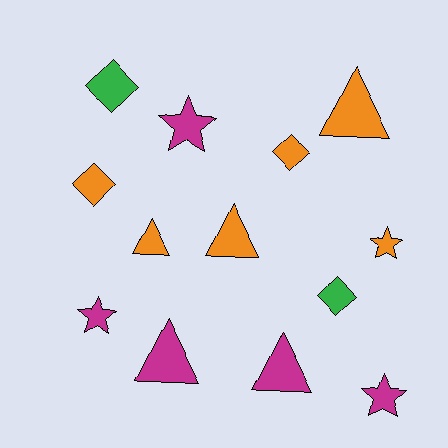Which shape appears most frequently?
Triangle, with 5 objects.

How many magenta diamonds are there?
There are no magenta diamonds.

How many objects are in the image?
There are 13 objects.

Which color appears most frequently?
Orange, with 6 objects.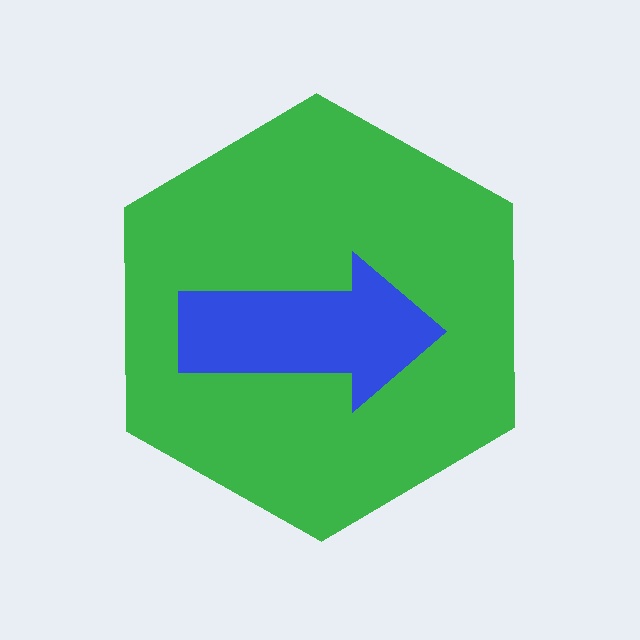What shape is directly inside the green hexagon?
The blue arrow.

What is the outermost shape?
The green hexagon.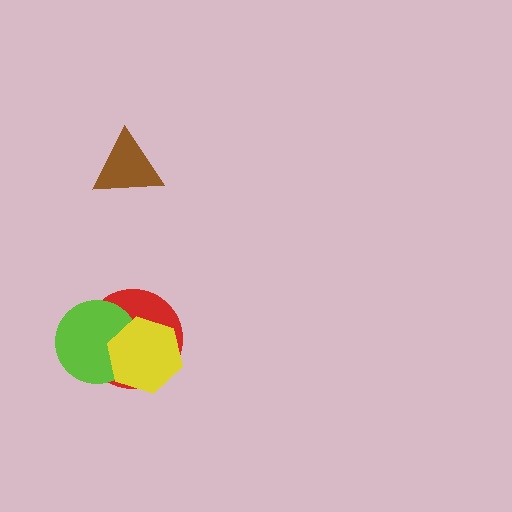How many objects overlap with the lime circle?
2 objects overlap with the lime circle.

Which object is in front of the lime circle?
The yellow hexagon is in front of the lime circle.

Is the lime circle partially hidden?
Yes, it is partially covered by another shape.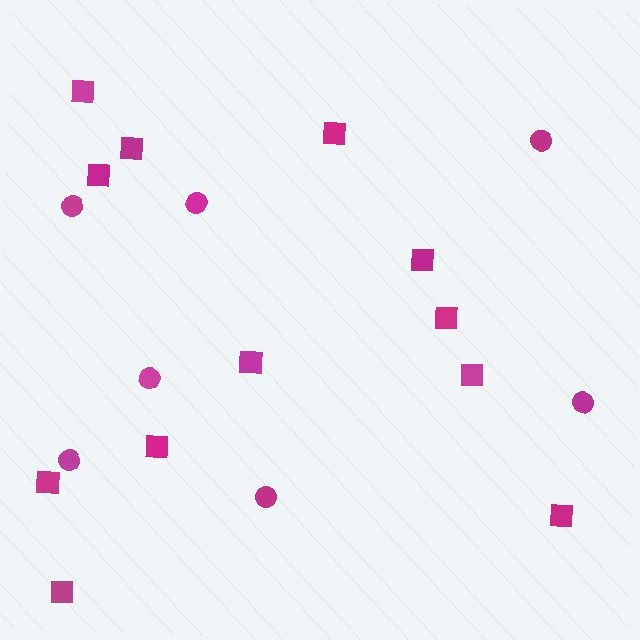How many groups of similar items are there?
There are 2 groups: one group of squares (12) and one group of circles (7).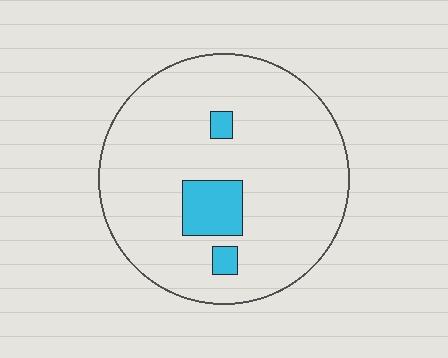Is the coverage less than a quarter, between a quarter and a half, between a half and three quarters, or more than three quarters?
Less than a quarter.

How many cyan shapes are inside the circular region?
3.